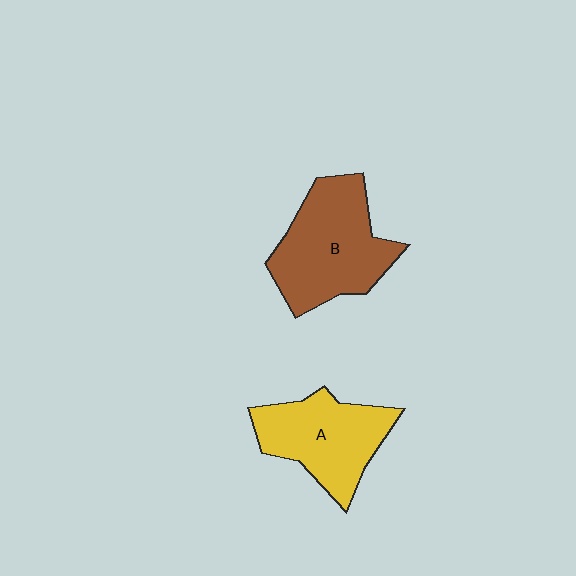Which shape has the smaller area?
Shape A (yellow).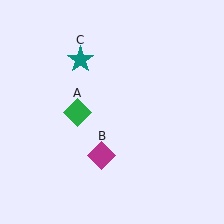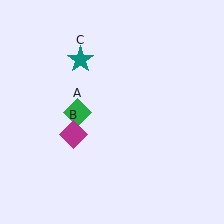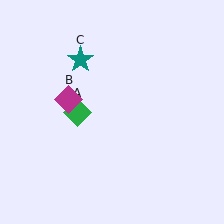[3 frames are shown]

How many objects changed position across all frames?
1 object changed position: magenta diamond (object B).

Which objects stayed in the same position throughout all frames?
Green diamond (object A) and teal star (object C) remained stationary.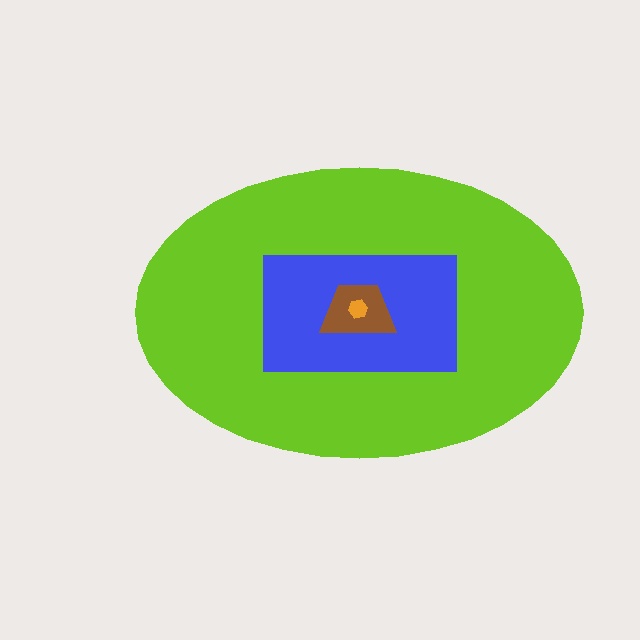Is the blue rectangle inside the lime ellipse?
Yes.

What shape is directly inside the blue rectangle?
The brown trapezoid.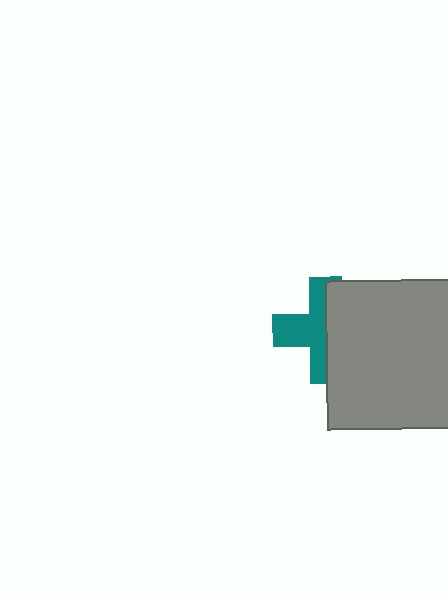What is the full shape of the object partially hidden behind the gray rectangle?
The partially hidden object is a teal cross.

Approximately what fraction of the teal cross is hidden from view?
Roughly 48% of the teal cross is hidden behind the gray rectangle.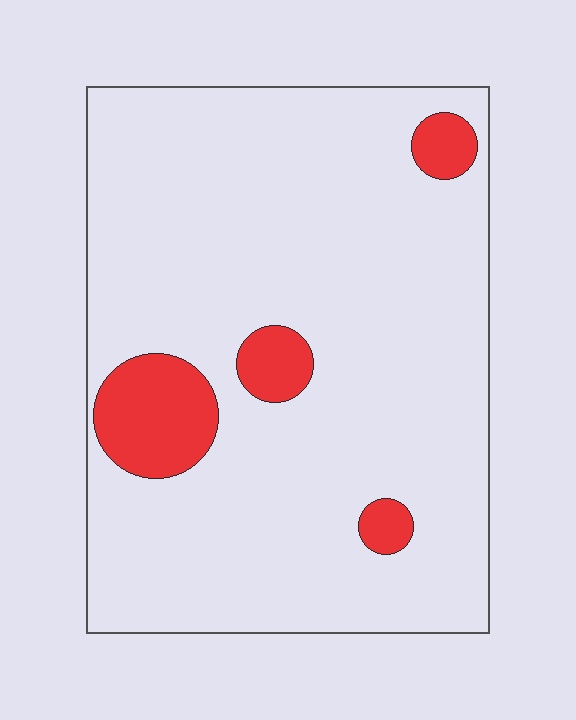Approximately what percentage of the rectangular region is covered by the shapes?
Approximately 10%.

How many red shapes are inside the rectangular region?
4.